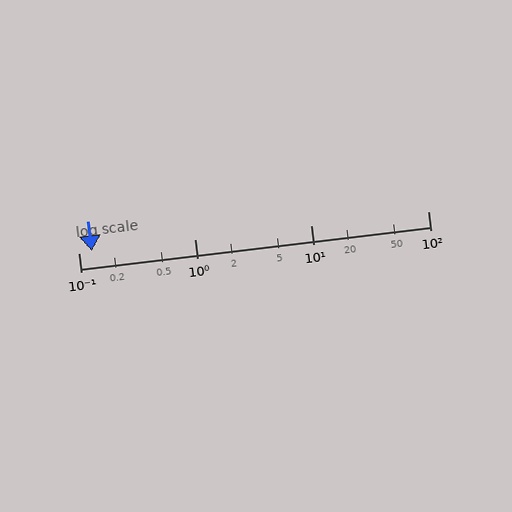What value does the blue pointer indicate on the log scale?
The pointer indicates approximately 0.13.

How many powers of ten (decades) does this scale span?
The scale spans 3 decades, from 0.1 to 100.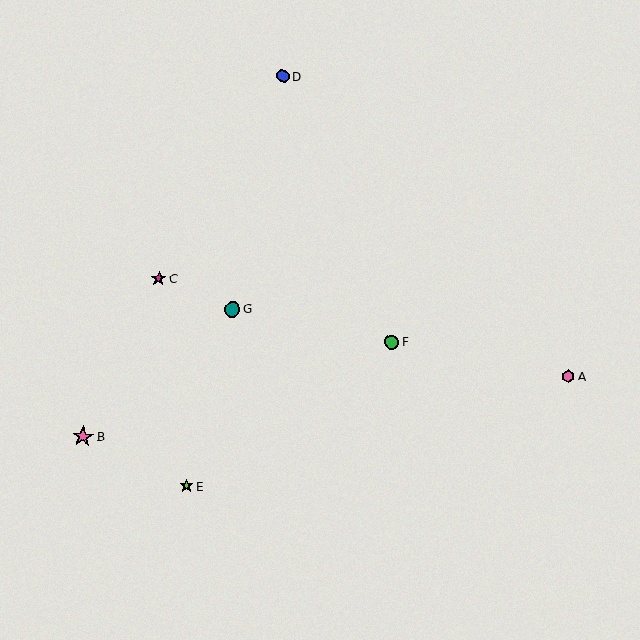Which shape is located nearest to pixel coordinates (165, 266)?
The magenta star (labeled C) at (159, 279) is nearest to that location.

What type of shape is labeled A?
Shape A is a pink hexagon.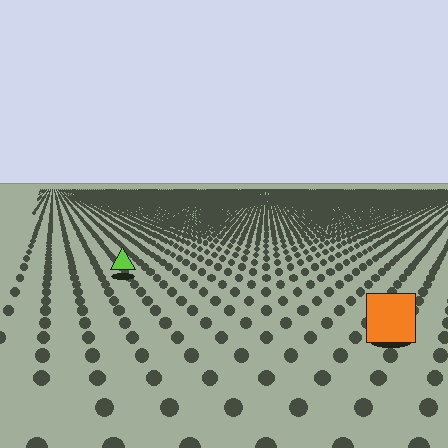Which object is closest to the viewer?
The orange square is closest. The texture marks near it are larger and more spread out.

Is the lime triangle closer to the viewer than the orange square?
No. The orange square is closer — you can tell from the texture gradient: the ground texture is coarser near it.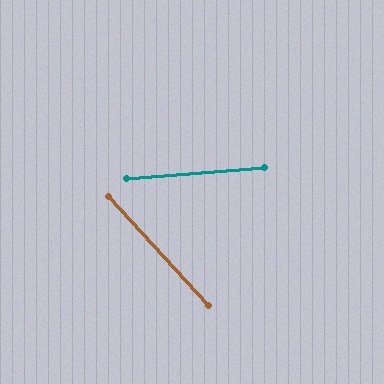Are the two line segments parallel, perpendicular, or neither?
Neither parallel nor perpendicular — they differ by about 52°.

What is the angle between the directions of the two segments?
Approximately 52 degrees.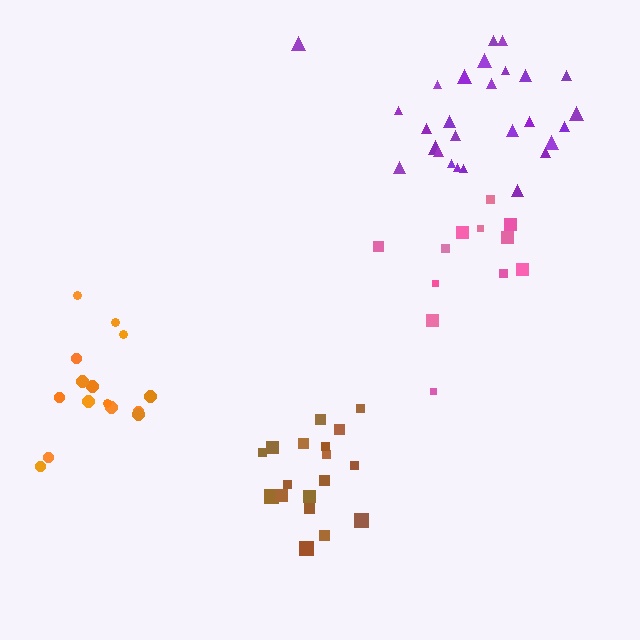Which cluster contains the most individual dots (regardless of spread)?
Purple (27).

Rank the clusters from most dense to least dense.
brown, purple, orange, pink.